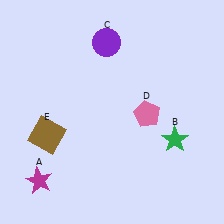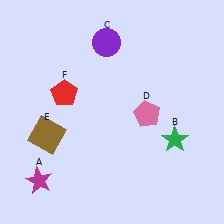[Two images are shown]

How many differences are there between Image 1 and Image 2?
There is 1 difference between the two images.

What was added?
A red pentagon (F) was added in Image 2.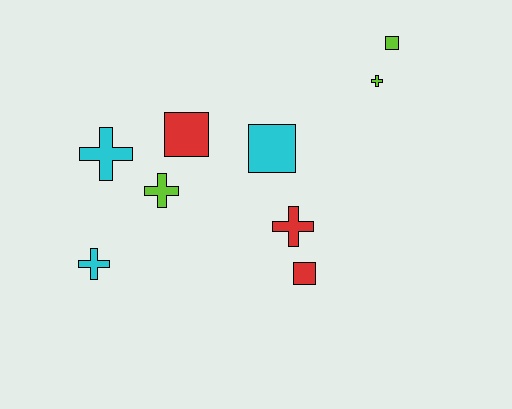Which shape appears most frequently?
Cross, with 5 objects.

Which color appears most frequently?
Cyan, with 3 objects.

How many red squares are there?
There are 2 red squares.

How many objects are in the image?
There are 9 objects.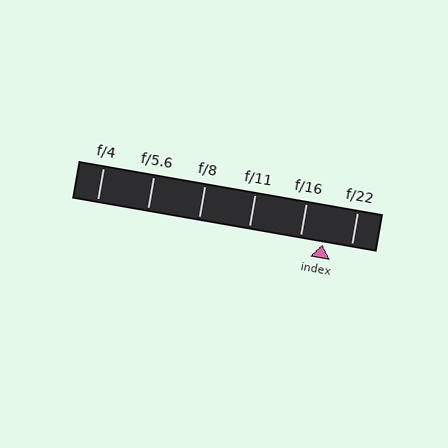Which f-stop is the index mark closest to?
The index mark is closest to f/16.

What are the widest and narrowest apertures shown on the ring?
The widest aperture shown is f/4 and the narrowest is f/22.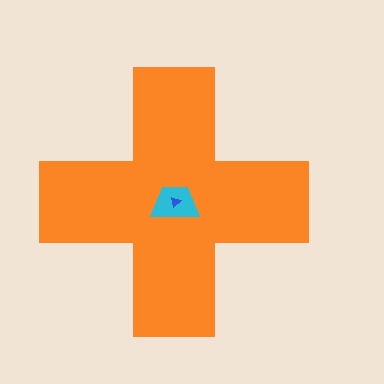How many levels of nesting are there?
3.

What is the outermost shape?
The orange cross.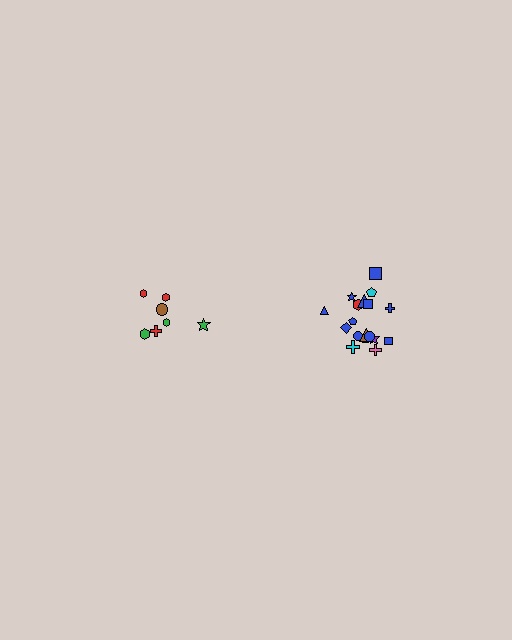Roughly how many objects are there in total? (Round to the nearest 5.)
Roughly 25 objects in total.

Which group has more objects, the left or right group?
The right group.